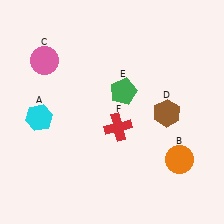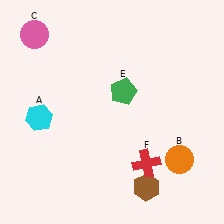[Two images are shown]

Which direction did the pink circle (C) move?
The pink circle (C) moved up.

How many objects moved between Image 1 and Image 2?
3 objects moved between the two images.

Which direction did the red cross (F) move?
The red cross (F) moved down.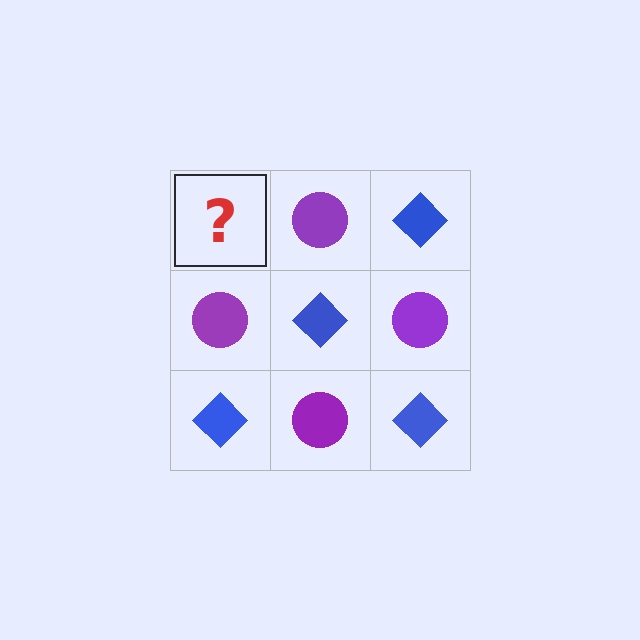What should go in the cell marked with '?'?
The missing cell should contain a blue diamond.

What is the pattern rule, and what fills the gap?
The rule is that it alternates blue diamond and purple circle in a checkerboard pattern. The gap should be filled with a blue diamond.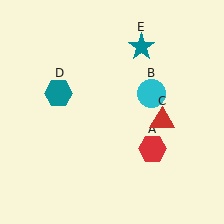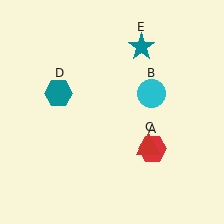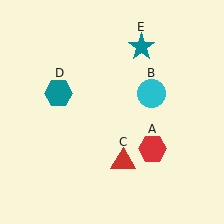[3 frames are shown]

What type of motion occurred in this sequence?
The red triangle (object C) rotated clockwise around the center of the scene.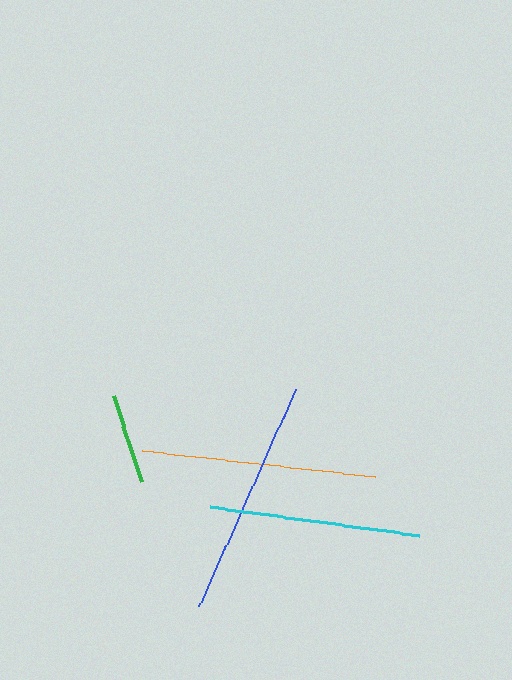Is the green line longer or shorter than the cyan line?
The cyan line is longer than the green line.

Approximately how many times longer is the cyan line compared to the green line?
The cyan line is approximately 2.3 times the length of the green line.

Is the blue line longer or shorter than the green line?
The blue line is longer than the green line.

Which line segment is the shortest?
The green line is the shortest at approximately 90 pixels.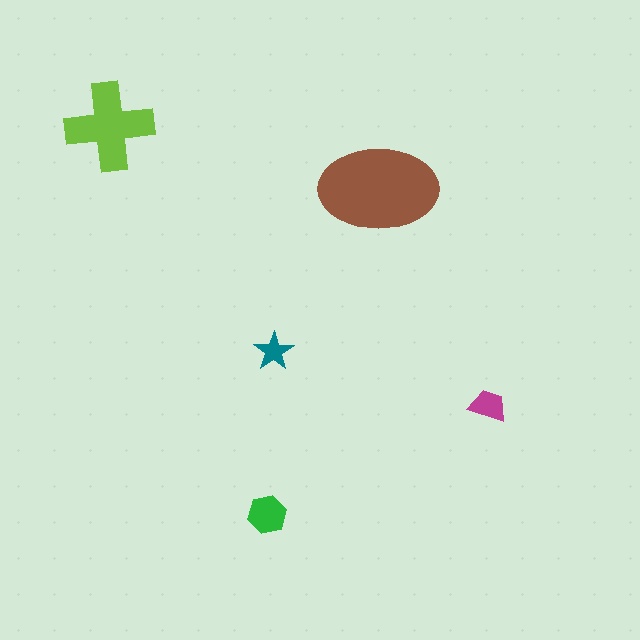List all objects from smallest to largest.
The teal star, the magenta trapezoid, the green hexagon, the lime cross, the brown ellipse.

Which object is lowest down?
The green hexagon is bottommost.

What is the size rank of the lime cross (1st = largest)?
2nd.